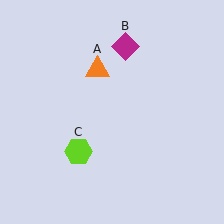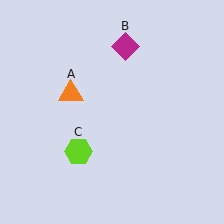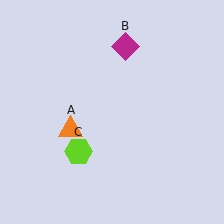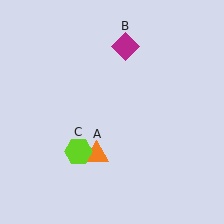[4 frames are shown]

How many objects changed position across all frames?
1 object changed position: orange triangle (object A).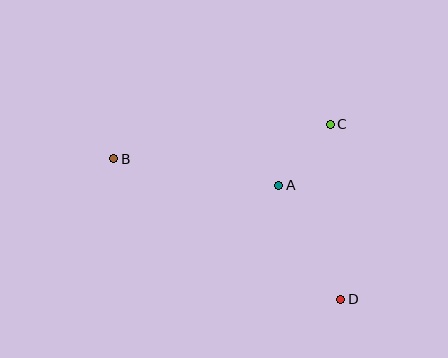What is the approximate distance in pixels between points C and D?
The distance between C and D is approximately 176 pixels.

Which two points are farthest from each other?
Points B and D are farthest from each other.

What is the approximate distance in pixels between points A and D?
The distance between A and D is approximately 130 pixels.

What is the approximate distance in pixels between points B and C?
The distance between B and C is approximately 219 pixels.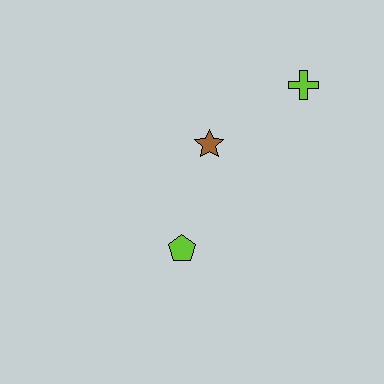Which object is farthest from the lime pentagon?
The lime cross is farthest from the lime pentagon.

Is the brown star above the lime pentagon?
Yes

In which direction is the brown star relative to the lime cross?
The brown star is to the left of the lime cross.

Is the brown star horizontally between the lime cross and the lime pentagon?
Yes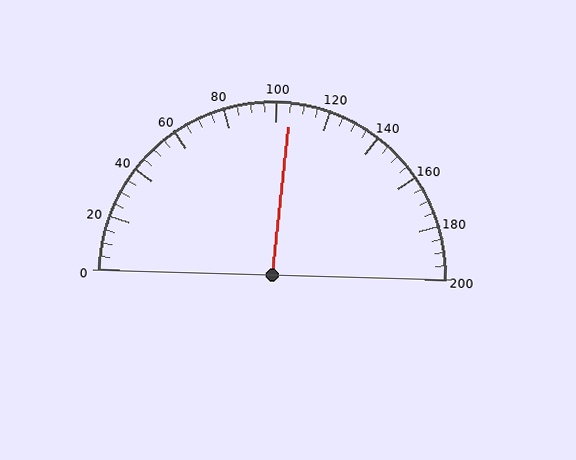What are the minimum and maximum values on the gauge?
The gauge ranges from 0 to 200.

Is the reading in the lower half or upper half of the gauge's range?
The reading is in the upper half of the range (0 to 200).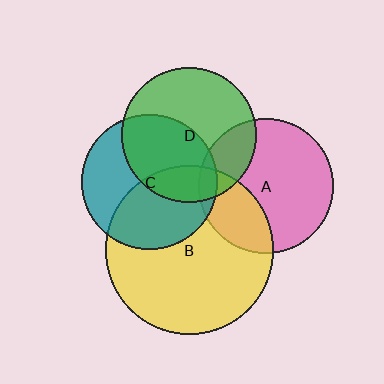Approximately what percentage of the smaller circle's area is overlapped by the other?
Approximately 15%.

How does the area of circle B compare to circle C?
Approximately 1.5 times.